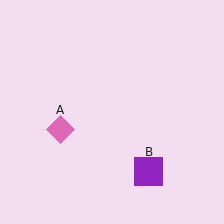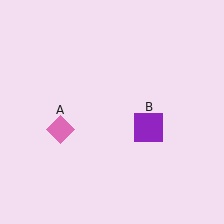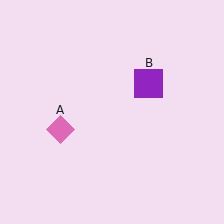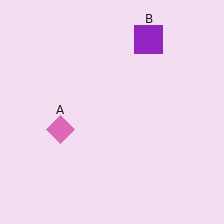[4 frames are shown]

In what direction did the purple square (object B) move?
The purple square (object B) moved up.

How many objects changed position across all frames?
1 object changed position: purple square (object B).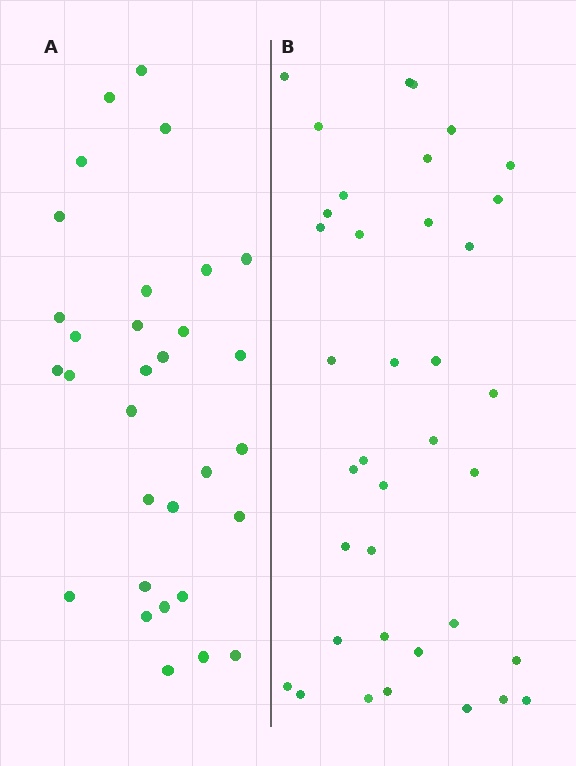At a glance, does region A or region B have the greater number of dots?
Region B (the right region) has more dots.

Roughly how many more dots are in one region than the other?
Region B has about 6 more dots than region A.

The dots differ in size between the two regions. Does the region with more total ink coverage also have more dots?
No. Region A has more total ink coverage because its dots are larger, but region B actually contains more individual dots. Total area can be misleading — the number of items is what matters here.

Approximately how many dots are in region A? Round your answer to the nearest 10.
About 30 dots. (The exact count is 31, which rounds to 30.)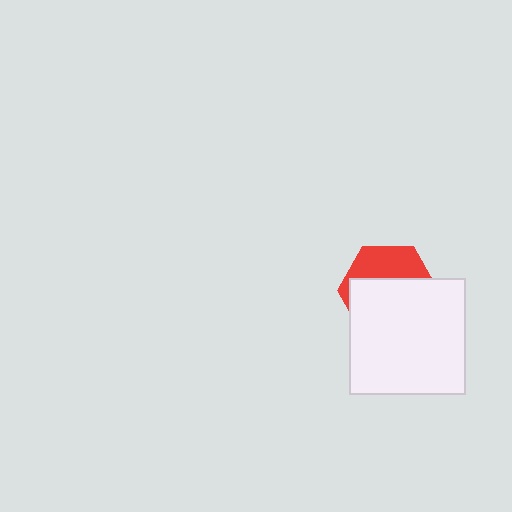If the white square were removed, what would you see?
You would see the complete red hexagon.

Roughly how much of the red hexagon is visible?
A small part of it is visible (roughly 36%).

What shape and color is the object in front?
The object in front is a white square.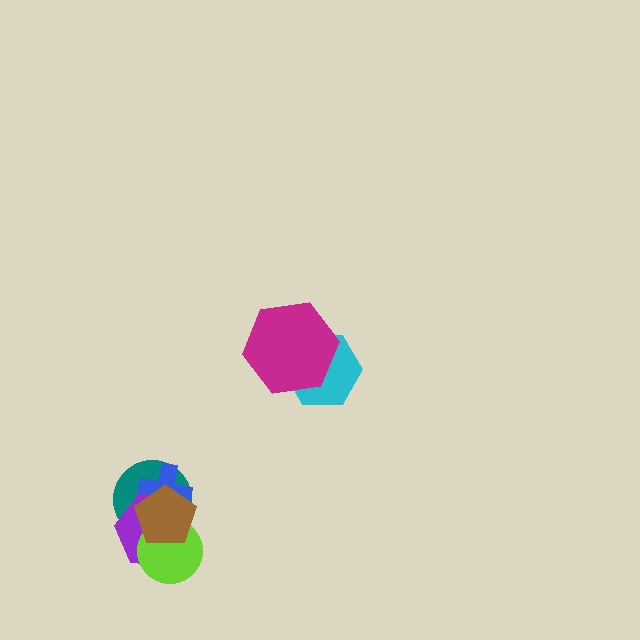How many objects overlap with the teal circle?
4 objects overlap with the teal circle.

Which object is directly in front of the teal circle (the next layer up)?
The blue cross is directly in front of the teal circle.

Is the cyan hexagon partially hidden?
Yes, it is partially covered by another shape.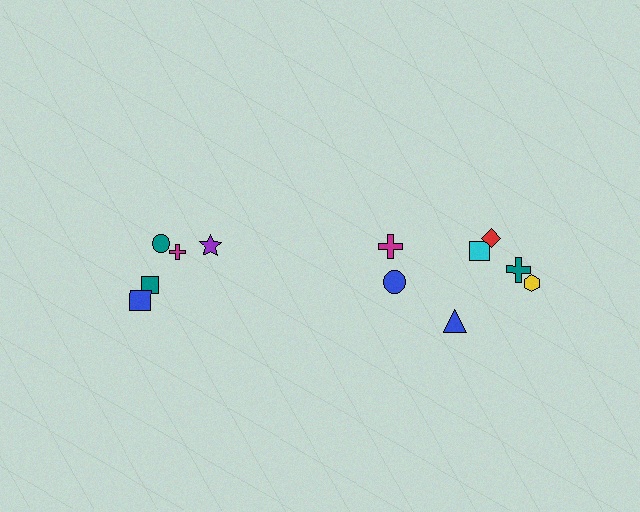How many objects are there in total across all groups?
There are 12 objects.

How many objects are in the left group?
There are 5 objects.